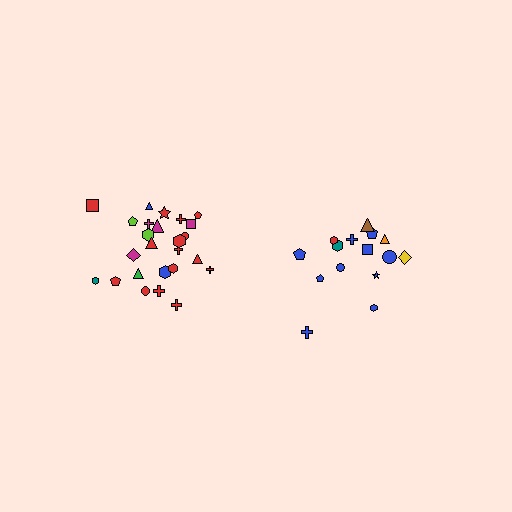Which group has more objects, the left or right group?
The left group.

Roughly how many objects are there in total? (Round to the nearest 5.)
Roughly 40 objects in total.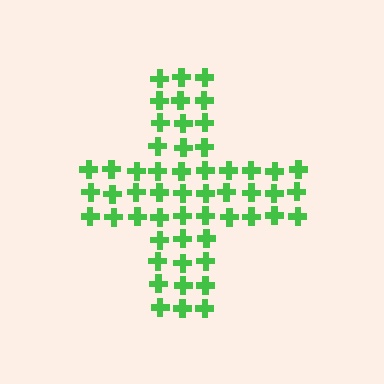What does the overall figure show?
The overall figure shows a cross.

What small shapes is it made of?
It is made of small crosses.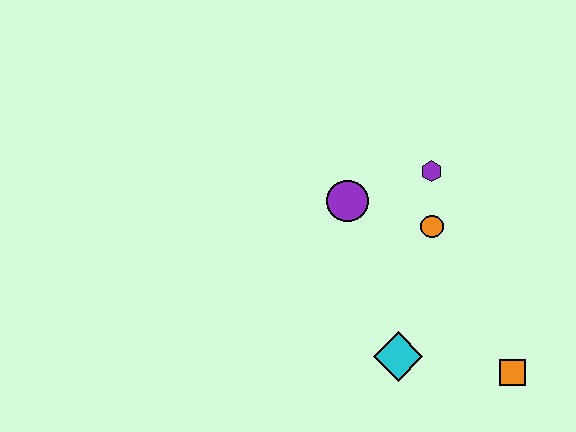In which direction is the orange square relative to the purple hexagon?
The orange square is below the purple hexagon.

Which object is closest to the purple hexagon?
The orange circle is closest to the purple hexagon.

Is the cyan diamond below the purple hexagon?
Yes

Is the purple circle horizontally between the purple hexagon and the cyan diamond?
No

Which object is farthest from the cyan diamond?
The purple hexagon is farthest from the cyan diamond.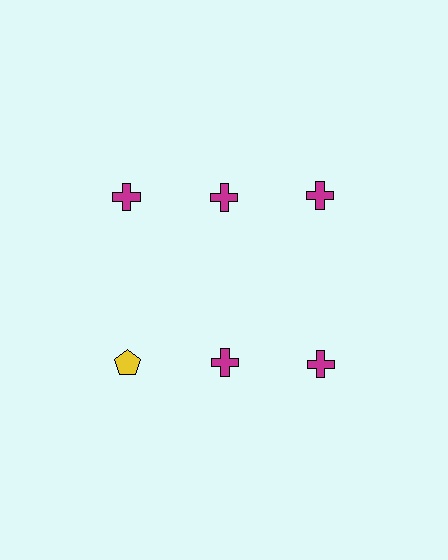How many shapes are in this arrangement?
There are 6 shapes arranged in a grid pattern.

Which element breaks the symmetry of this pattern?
The yellow pentagon in the second row, leftmost column breaks the symmetry. All other shapes are magenta crosses.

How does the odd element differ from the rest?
It differs in both color (yellow instead of magenta) and shape (pentagon instead of cross).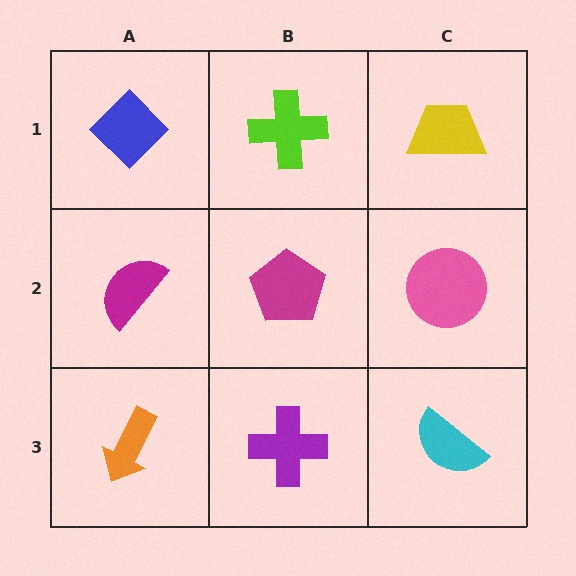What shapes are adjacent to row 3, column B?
A magenta pentagon (row 2, column B), an orange arrow (row 3, column A), a cyan semicircle (row 3, column C).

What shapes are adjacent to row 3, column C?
A pink circle (row 2, column C), a purple cross (row 3, column B).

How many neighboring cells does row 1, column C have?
2.